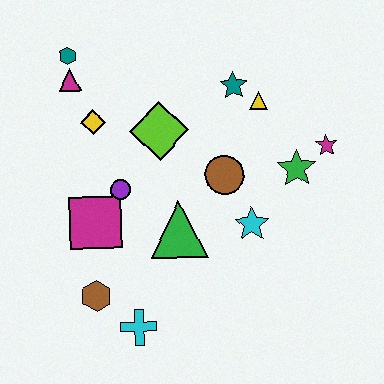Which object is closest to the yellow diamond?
The magenta triangle is closest to the yellow diamond.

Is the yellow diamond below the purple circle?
No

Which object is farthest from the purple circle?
The magenta star is farthest from the purple circle.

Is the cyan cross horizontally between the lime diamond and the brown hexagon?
Yes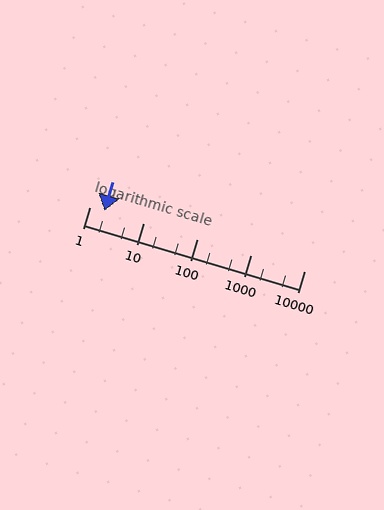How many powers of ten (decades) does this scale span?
The scale spans 4 decades, from 1 to 10000.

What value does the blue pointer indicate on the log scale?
The pointer indicates approximately 1.9.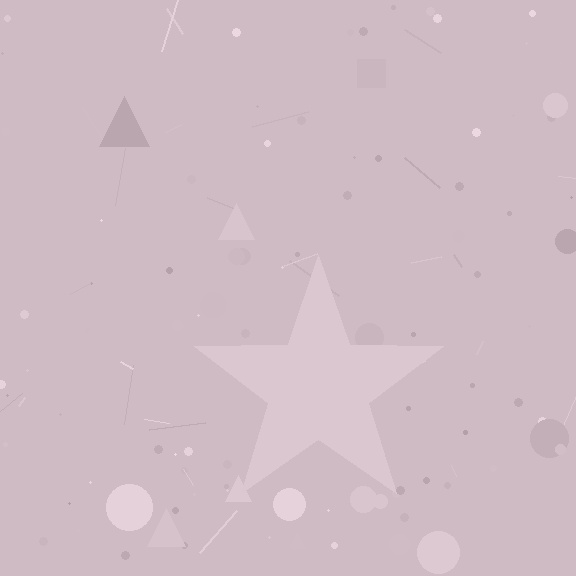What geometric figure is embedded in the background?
A star is embedded in the background.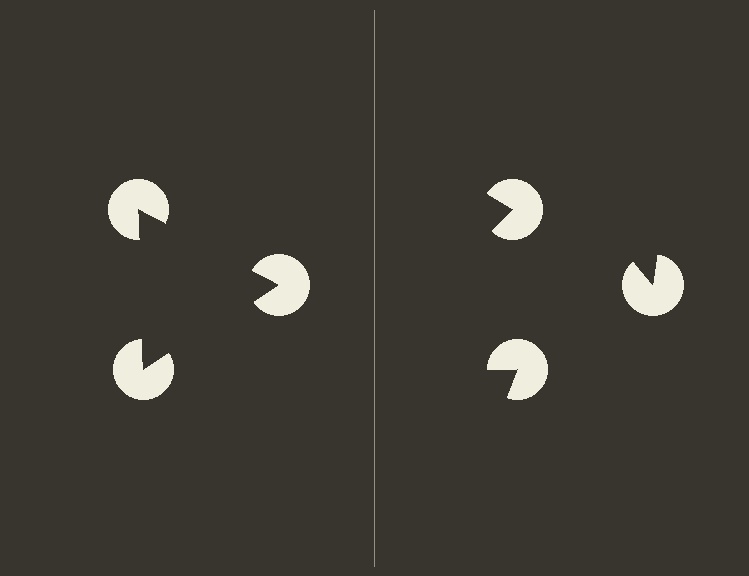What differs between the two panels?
The pac-man discs are positioned identically on both sides; only the wedge orientations differ. On the left they align to a triangle; on the right they are misaligned.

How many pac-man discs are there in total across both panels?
6 — 3 on each side.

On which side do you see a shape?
An illusory triangle appears on the left side. On the right side the wedge cuts are rotated, so no coherent shape forms.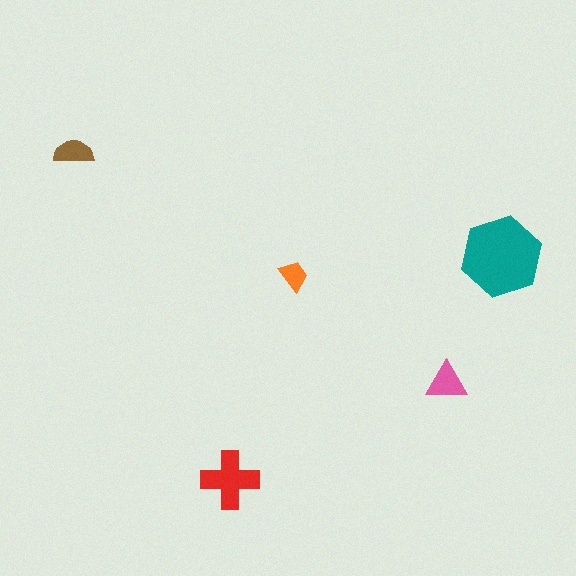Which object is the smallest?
The orange trapezoid.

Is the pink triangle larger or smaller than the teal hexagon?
Smaller.